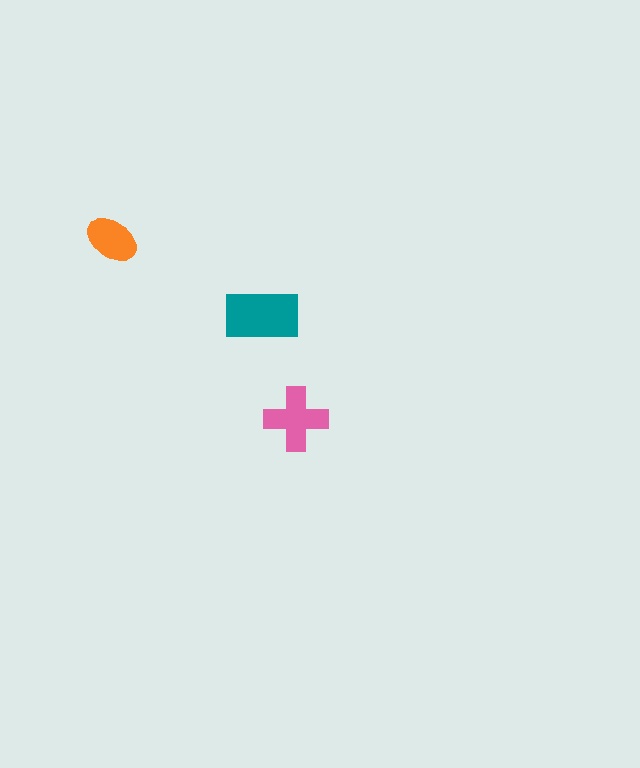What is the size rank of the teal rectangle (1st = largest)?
1st.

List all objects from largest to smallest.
The teal rectangle, the pink cross, the orange ellipse.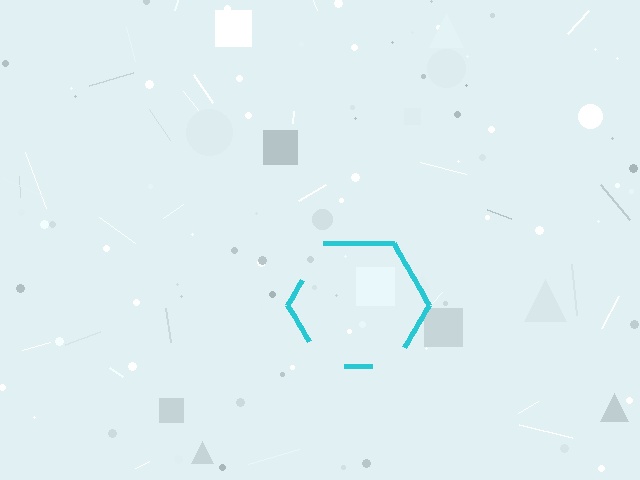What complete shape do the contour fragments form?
The contour fragments form a hexagon.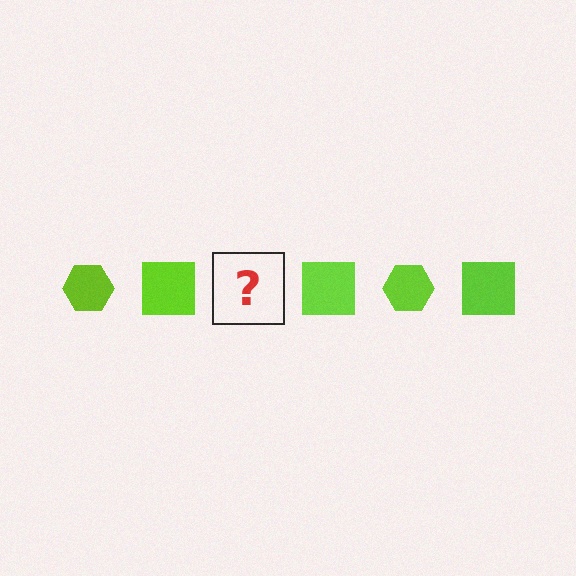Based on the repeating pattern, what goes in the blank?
The blank should be a lime hexagon.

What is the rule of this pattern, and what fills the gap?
The rule is that the pattern cycles through hexagon, square shapes in lime. The gap should be filled with a lime hexagon.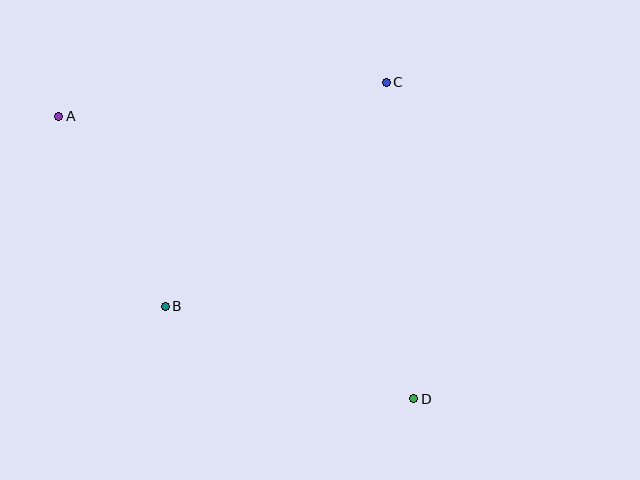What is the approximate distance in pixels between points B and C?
The distance between B and C is approximately 315 pixels.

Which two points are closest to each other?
Points A and B are closest to each other.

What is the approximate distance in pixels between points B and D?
The distance between B and D is approximately 265 pixels.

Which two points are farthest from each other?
Points A and D are farthest from each other.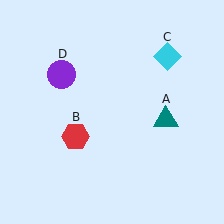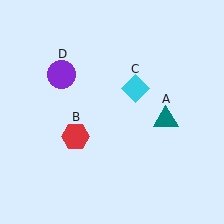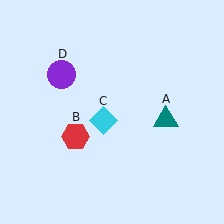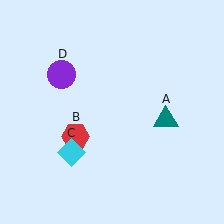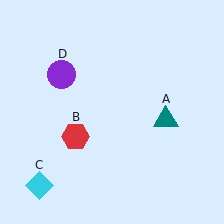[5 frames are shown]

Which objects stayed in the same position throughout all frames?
Teal triangle (object A) and red hexagon (object B) and purple circle (object D) remained stationary.